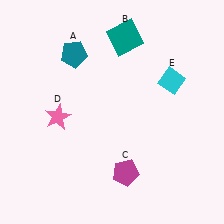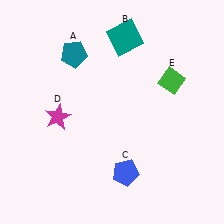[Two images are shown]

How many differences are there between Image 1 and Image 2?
There are 3 differences between the two images.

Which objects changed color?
C changed from magenta to blue. D changed from pink to magenta. E changed from cyan to green.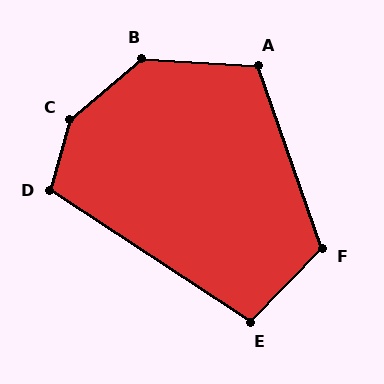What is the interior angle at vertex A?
Approximately 113 degrees (obtuse).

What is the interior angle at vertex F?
Approximately 116 degrees (obtuse).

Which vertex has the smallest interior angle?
E, at approximately 101 degrees.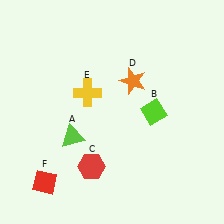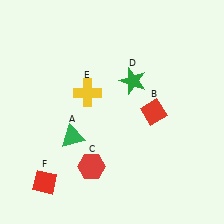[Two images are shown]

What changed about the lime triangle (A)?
In Image 1, A is lime. In Image 2, it changed to green.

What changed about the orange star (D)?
In Image 1, D is orange. In Image 2, it changed to green.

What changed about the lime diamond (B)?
In Image 1, B is lime. In Image 2, it changed to red.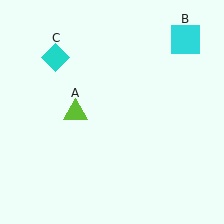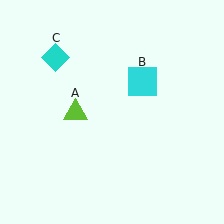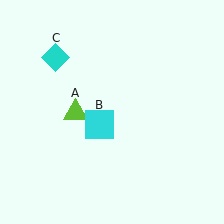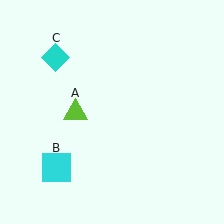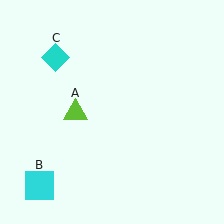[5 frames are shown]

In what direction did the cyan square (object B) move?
The cyan square (object B) moved down and to the left.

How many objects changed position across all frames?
1 object changed position: cyan square (object B).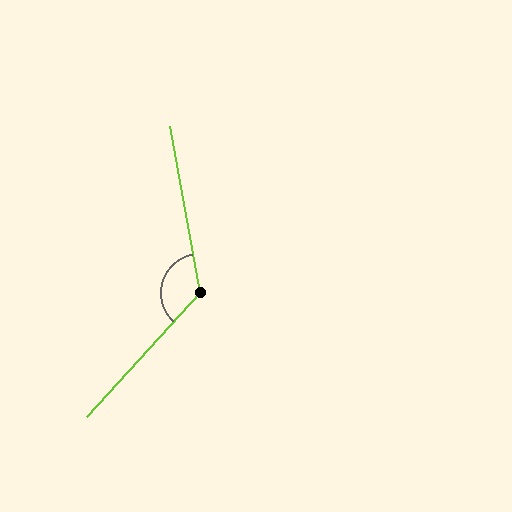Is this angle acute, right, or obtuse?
It is obtuse.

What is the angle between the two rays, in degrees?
Approximately 127 degrees.